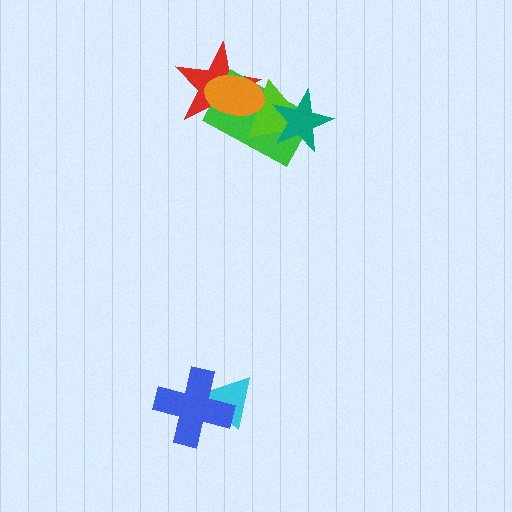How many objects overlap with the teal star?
2 objects overlap with the teal star.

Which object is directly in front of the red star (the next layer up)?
The green rectangle is directly in front of the red star.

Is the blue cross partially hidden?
No, no other shape covers it.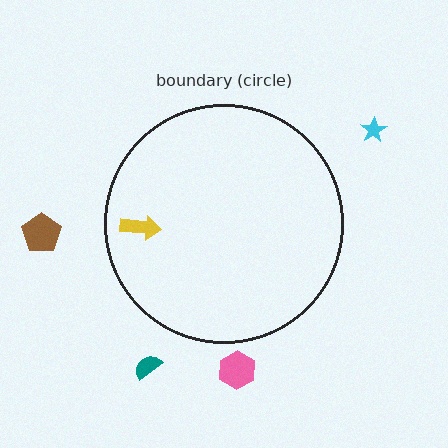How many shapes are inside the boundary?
1 inside, 4 outside.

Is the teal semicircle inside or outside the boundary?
Outside.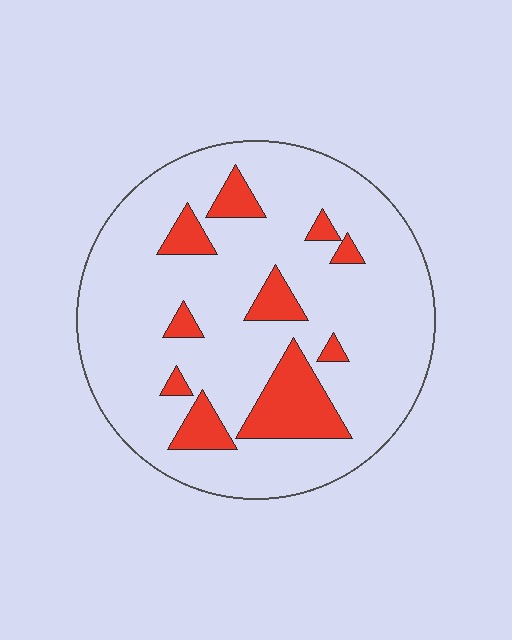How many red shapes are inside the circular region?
10.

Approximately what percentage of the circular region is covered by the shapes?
Approximately 15%.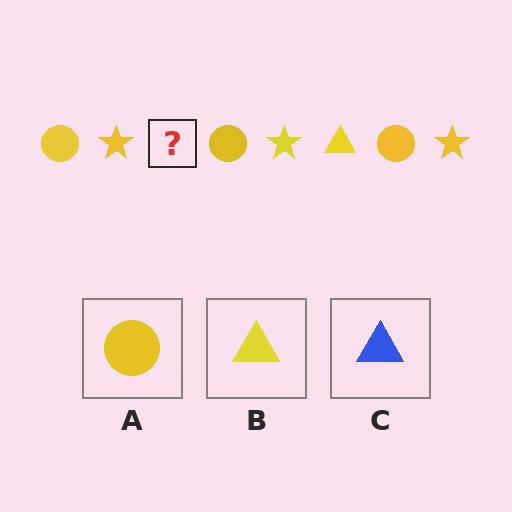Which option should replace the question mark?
Option B.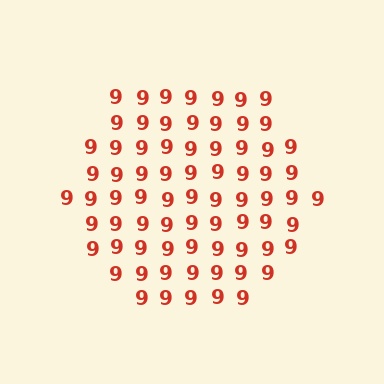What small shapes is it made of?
It is made of small digit 9's.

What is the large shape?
The large shape is a hexagon.